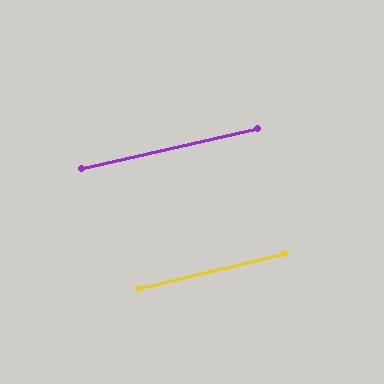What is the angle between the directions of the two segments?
Approximately 1 degree.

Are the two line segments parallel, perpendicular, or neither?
Parallel — their directions differ by only 0.6°.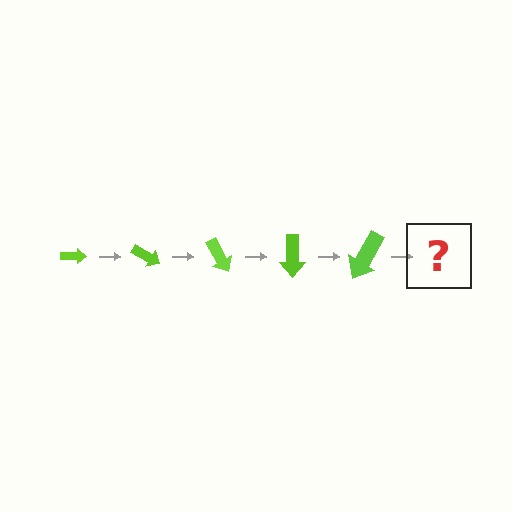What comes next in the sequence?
The next element should be an arrow, larger than the previous one and rotated 150 degrees from the start.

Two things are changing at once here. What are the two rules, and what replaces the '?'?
The two rules are that the arrow grows larger each step and it rotates 30 degrees each step. The '?' should be an arrow, larger than the previous one and rotated 150 degrees from the start.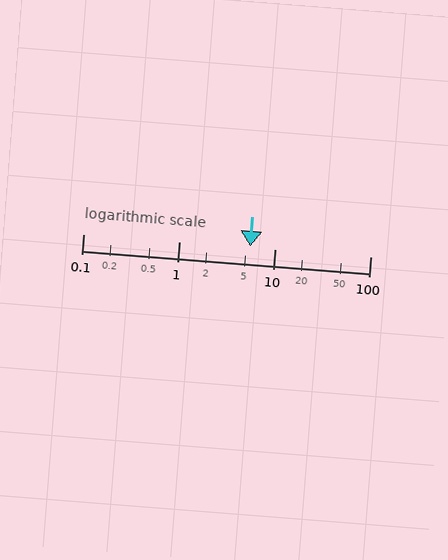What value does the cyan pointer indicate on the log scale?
The pointer indicates approximately 5.6.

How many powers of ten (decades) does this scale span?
The scale spans 3 decades, from 0.1 to 100.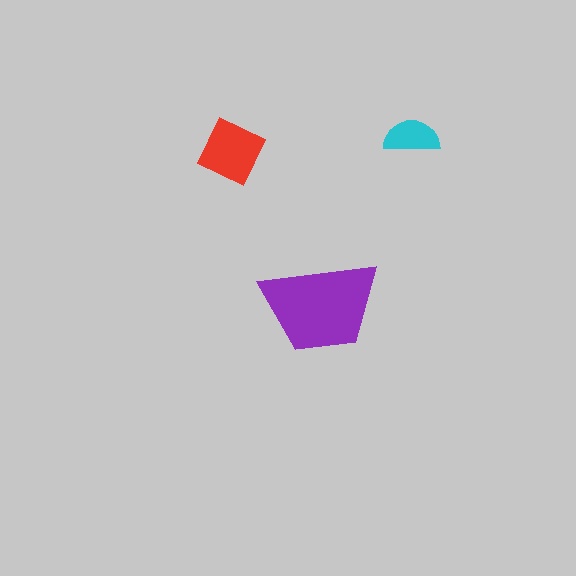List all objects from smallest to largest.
The cyan semicircle, the red square, the purple trapezoid.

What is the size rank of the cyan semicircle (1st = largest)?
3rd.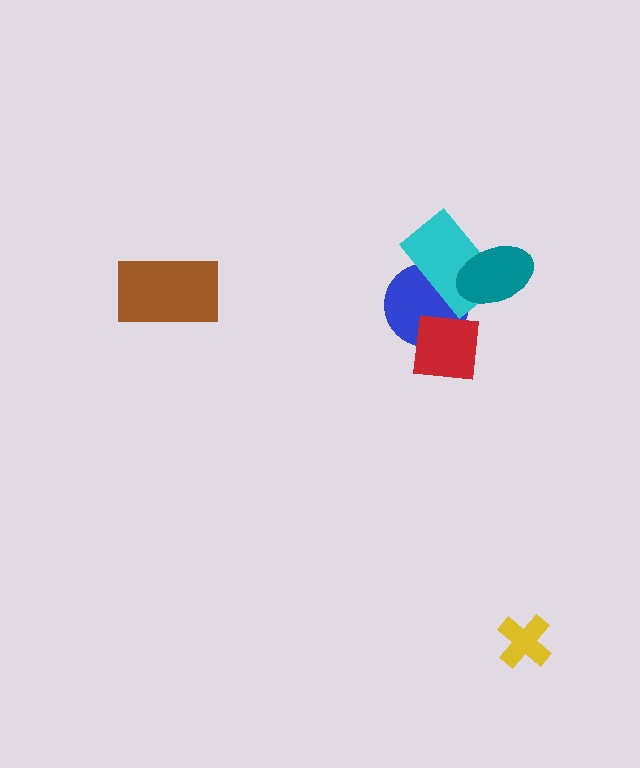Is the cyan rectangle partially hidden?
Yes, it is partially covered by another shape.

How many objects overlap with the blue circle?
2 objects overlap with the blue circle.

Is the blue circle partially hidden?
Yes, it is partially covered by another shape.